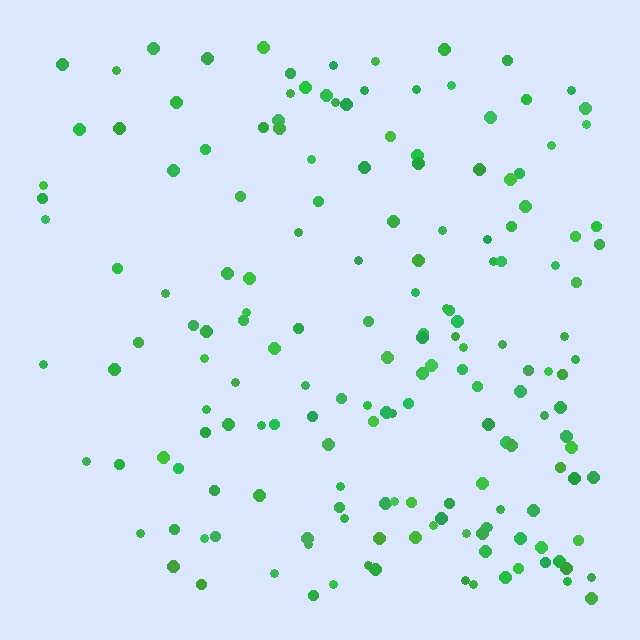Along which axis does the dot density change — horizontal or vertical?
Horizontal.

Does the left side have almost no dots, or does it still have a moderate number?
Still a moderate number, just noticeably fewer than the right.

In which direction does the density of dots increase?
From left to right, with the right side densest.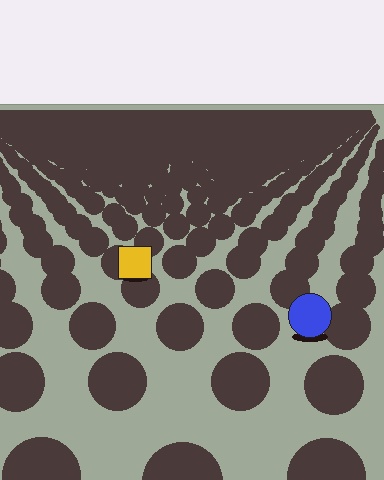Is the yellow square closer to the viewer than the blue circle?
No. The blue circle is closer — you can tell from the texture gradient: the ground texture is coarser near it.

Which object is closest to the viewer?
The blue circle is closest. The texture marks near it are larger and more spread out.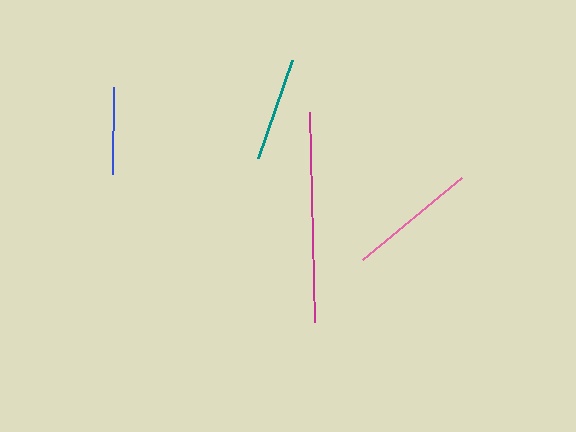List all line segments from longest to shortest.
From longest to shortest: magenta, pink, teal, blue.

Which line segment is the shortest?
The blue line is the shortest at approximately 88 pixels.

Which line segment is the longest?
The magenta line is the longest at approximately 210 pixels.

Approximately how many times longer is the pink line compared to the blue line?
The pink line is approximately 1.5 times the length of the blue line.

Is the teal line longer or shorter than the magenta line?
The magenta line is longer than the teal line.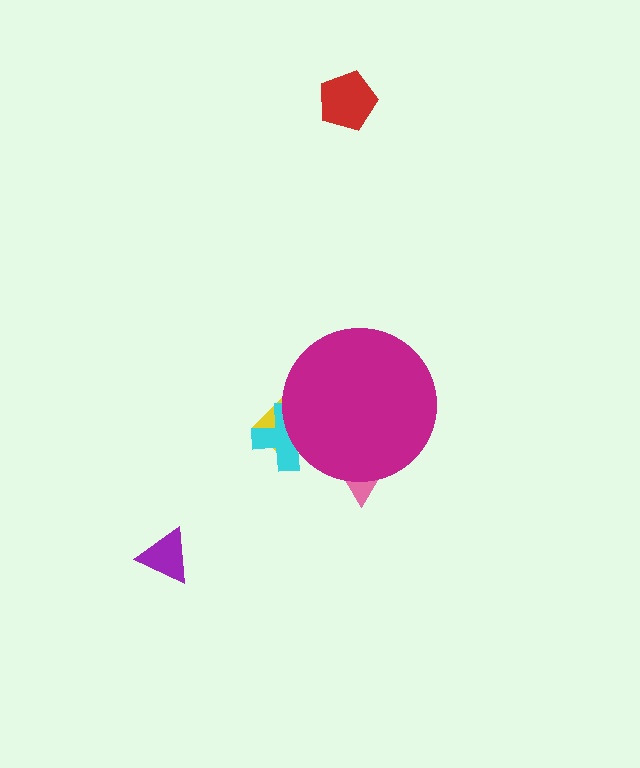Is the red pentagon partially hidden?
No, the red pentagon is fully visible.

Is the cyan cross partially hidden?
Yes, the cyan cross is partially hidden behind the magenta circle.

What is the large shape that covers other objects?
A magenta circle.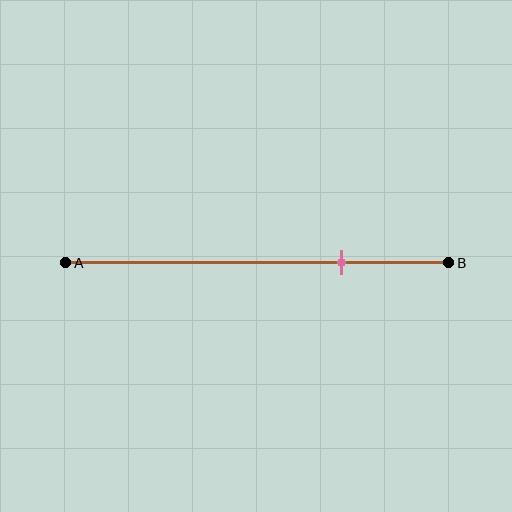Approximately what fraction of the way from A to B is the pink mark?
The pink mark is approximately 70% of the way from A to B.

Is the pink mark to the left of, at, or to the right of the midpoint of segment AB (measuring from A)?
The pink mark is to the right of the midpoint of segment AB.